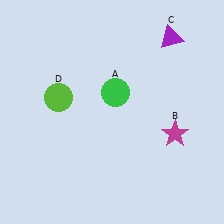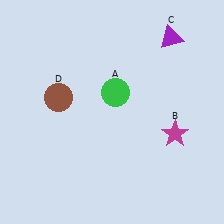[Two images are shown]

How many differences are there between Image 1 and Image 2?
There is 1 difference between the two images.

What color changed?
The circle (D) changed from lime in Image 1 to brown in Image 2.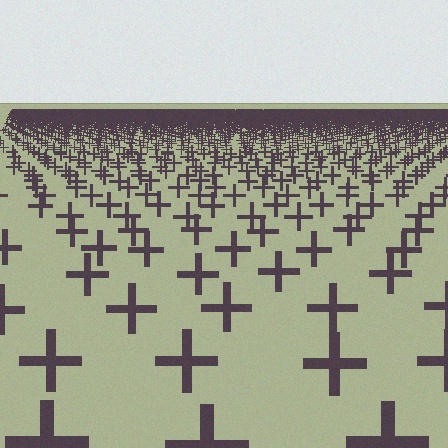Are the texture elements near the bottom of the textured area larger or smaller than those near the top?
Larger. Near the bottom, elements are closer to the viewer and appear at a bigger on-screen size.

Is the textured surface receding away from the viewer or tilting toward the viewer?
The surface is receding away from the viewer. Texture elements get smaller and denser toward the top.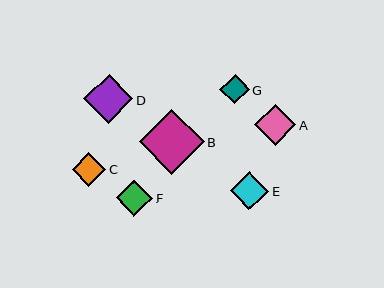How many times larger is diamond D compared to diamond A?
Diamond D is approximately 1.2 times the size of diamond A.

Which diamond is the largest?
Diamond B is the largest with a size of approximately 65 pixels.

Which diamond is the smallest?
Diamond G is the smallest with a size of approximately 29 pixels.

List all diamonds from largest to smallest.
From largest to smallest: B, D, A, E, F, C, G.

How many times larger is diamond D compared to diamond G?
Diamond D is approximately 1.7 times the size of diamond G.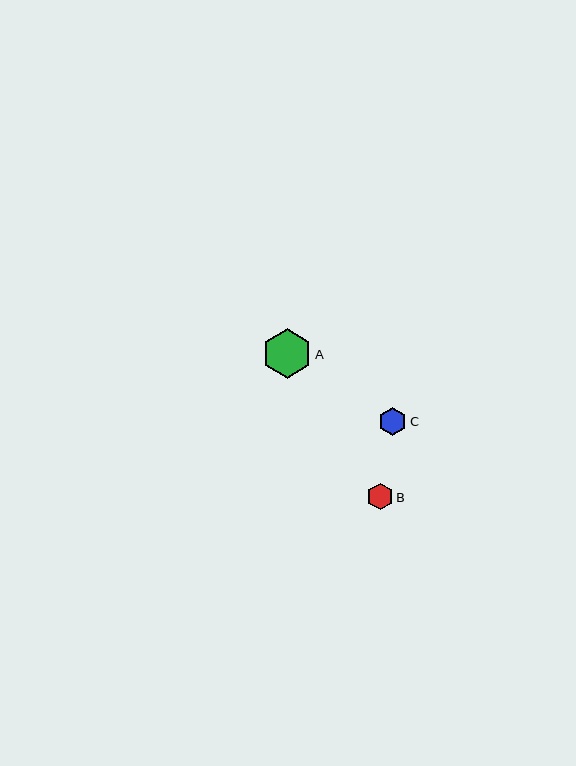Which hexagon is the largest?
Hexagon A is the largest with a size of approximately 49 pixels.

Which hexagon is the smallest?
Hexagon B is the smallest with a size of approximately 26 pixels.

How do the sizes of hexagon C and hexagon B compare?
Hexagon C and hexagon B are approximately the same size.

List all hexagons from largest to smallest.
From largest to smallest: A, C, B.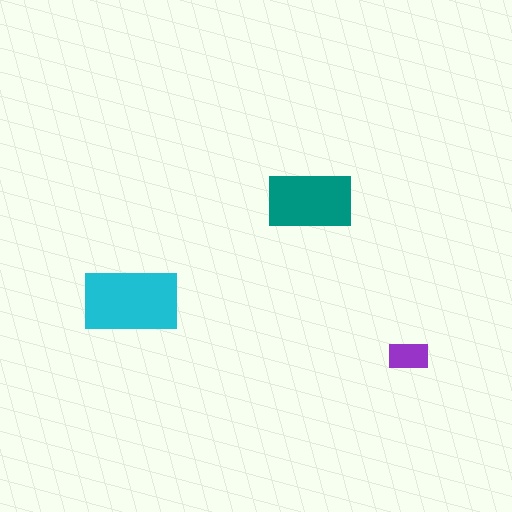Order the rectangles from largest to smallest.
the cyan one, the teal one, the purple one.